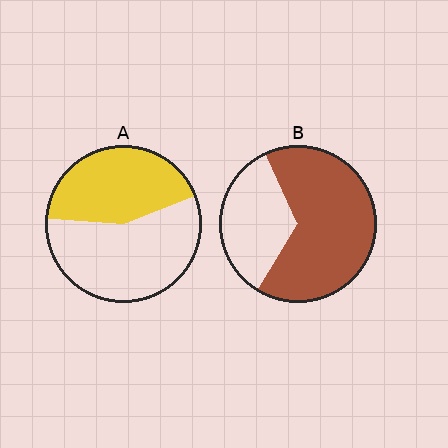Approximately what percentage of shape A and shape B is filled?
A is approximately 45% and B is approximately 65%.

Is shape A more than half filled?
No.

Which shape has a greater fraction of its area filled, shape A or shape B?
Shape B.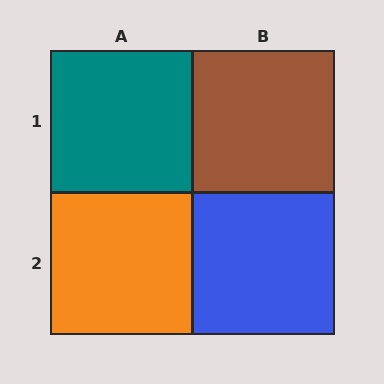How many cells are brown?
1 cell is brown.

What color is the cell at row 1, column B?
Brown.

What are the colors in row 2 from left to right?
Orange, blue.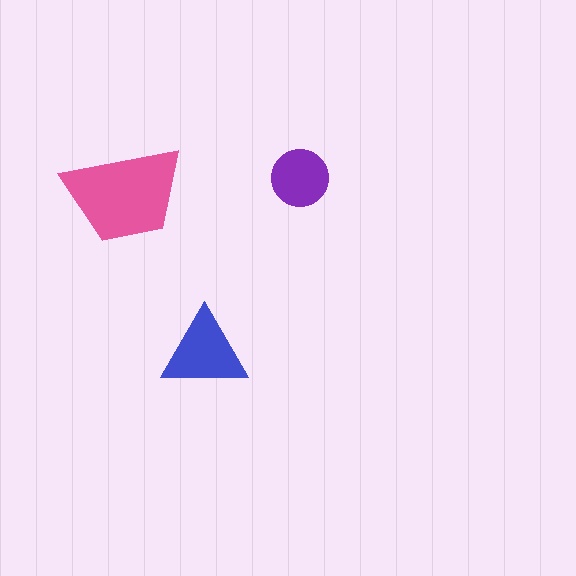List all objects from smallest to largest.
The purple circle, the blue triangle, the pink trapezoid.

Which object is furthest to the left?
The pink trapezoid is leftmost.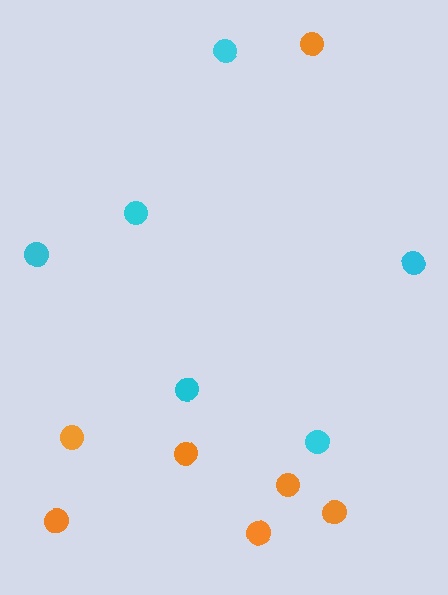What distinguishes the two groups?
There are 2 groups: one group of orange circles (7) and one group of cyan circles (6).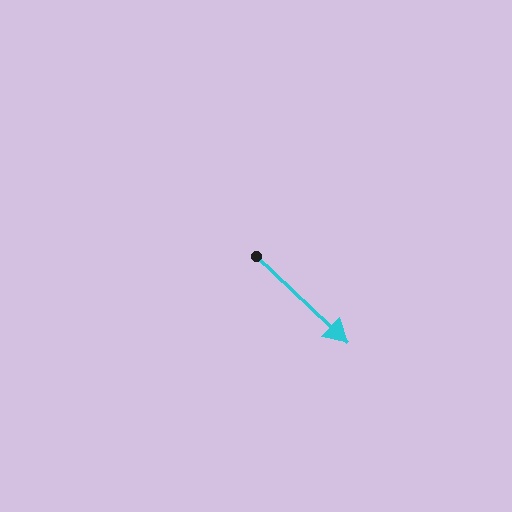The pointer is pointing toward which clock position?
Roughly 4 o'clock.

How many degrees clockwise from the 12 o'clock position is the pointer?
Approximately 134 degrees.